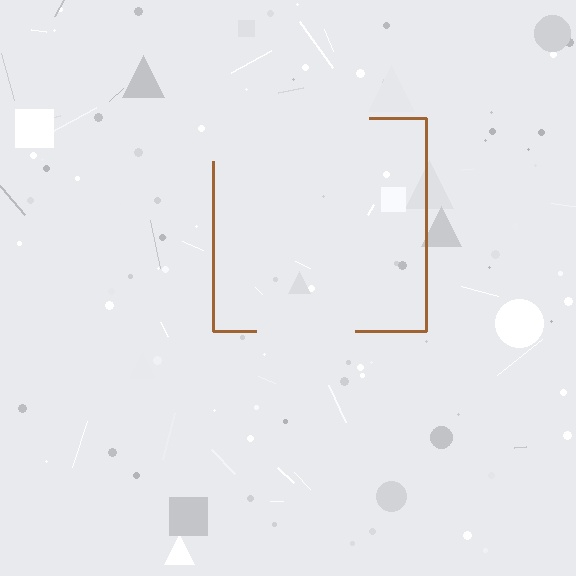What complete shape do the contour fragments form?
The contour fragments form a square.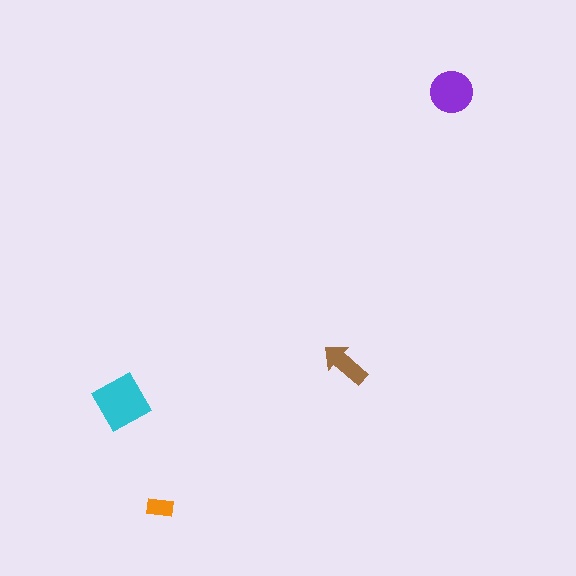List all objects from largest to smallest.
The cyan square, the purple circle, the brown arrow, the orange rectangle.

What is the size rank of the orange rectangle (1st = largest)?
4th.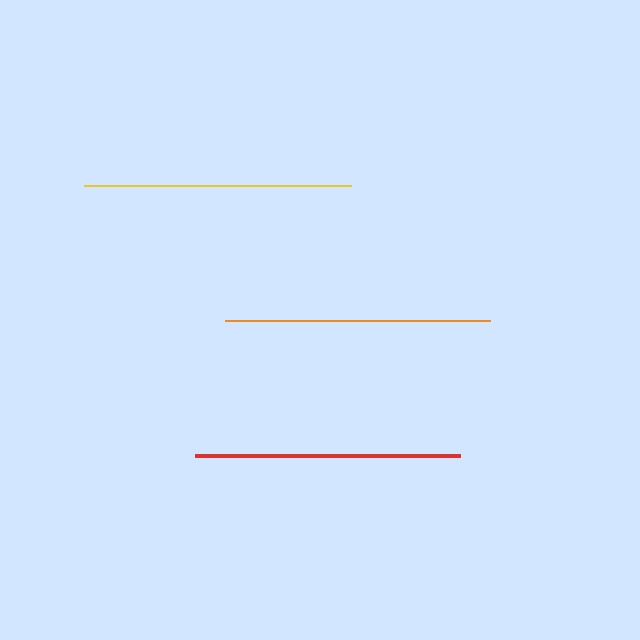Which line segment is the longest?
The yellow line is the longest at approximately 267 pixels.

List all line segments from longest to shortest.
From longest to shortest: yellow, orange, red.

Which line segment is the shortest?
The red line is the shortest at approximately 265 pixels.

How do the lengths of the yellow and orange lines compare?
The yellow and orange lines are approximately the same length.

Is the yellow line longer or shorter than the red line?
The yellow line is longer than the red line.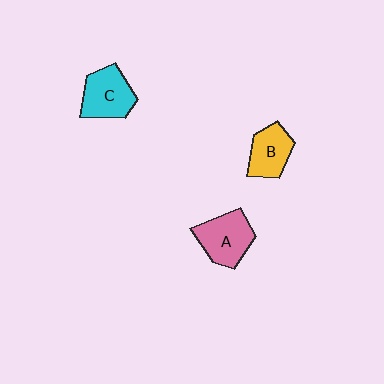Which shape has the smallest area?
Shape B (yellow).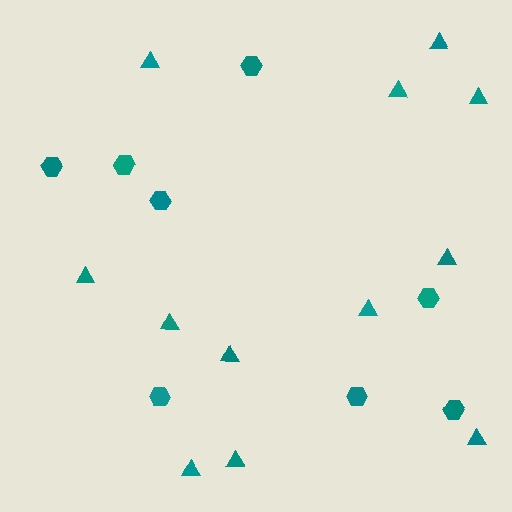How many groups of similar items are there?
There are 2 groups: one group of hexagons (8) and one group of triangles (12).